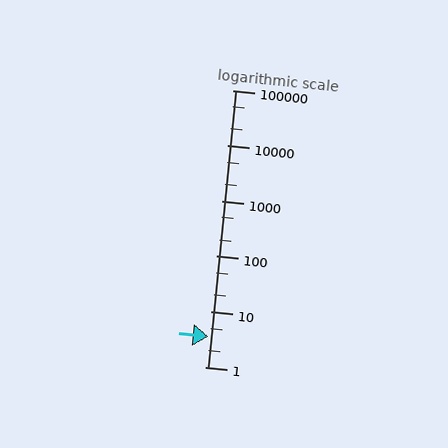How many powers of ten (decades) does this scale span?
The scale spans 5 decades, from 1 to 100000.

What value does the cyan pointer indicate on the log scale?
The pointer indicates approximately 3.6.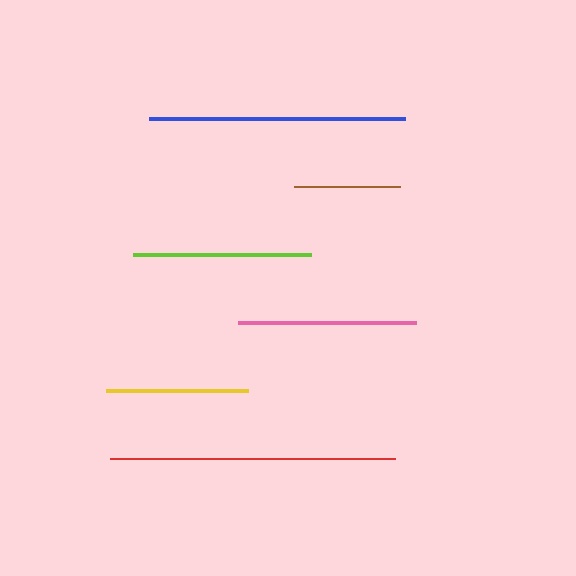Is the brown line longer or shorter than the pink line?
The pink line is longer than the brown line.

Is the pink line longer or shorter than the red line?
The red line is longer than the pink line.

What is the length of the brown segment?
The brown segment is approximately 106 pixels long.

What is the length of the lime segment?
The lime segment is approximately 178 pixels long.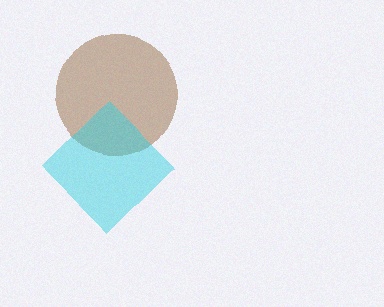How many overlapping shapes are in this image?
There are 2 overlapping shapes in the image.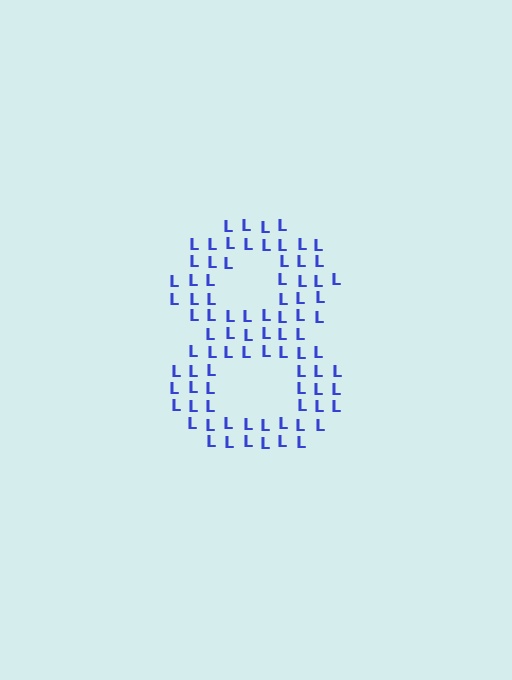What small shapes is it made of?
It is made of small letter L's.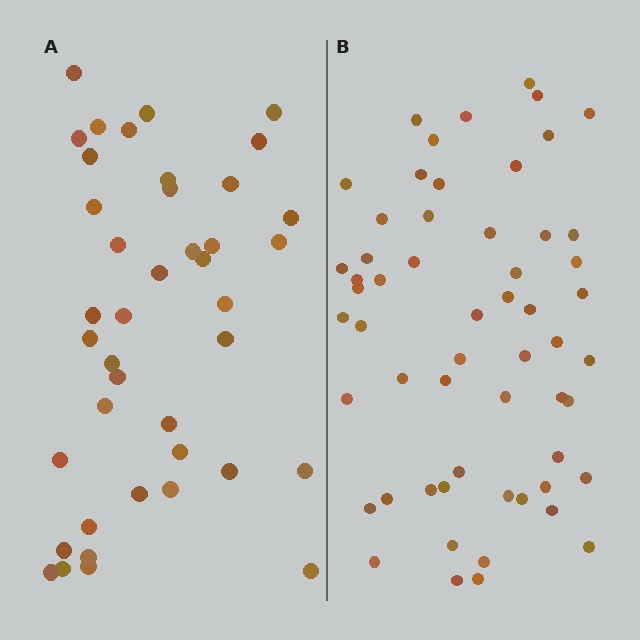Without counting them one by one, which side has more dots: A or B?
Region B (the right region) has more dots.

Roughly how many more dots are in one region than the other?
Region B has approximately 15 more dots than region A.